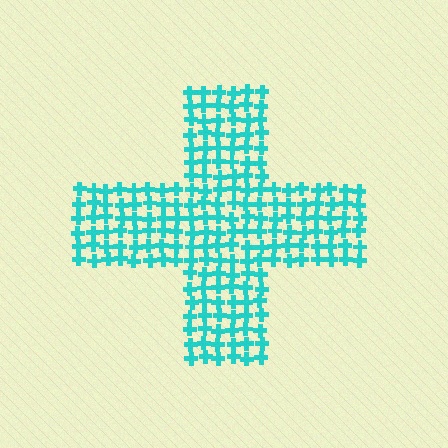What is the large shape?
The large shape is a cross.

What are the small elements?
The small elements are crosses.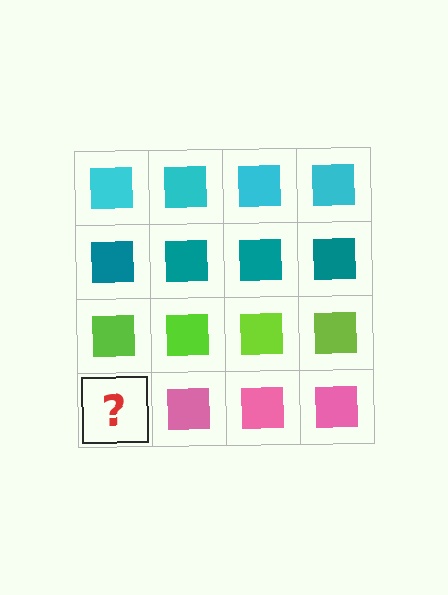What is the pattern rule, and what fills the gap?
The rule is that each row has a consistent color. The gap should be filled with a pink square.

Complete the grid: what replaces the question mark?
The question mark should be replaced with a pink square.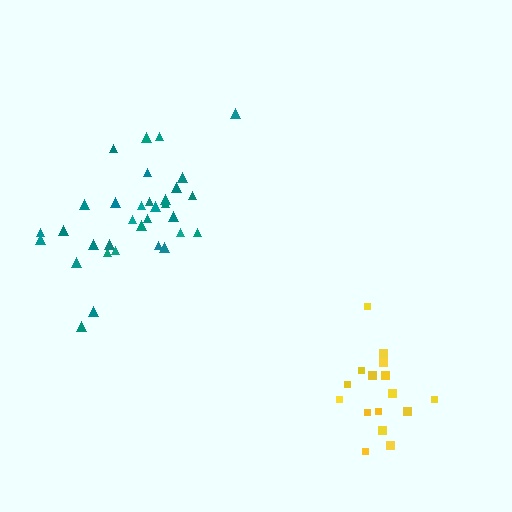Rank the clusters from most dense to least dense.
yellow, teal.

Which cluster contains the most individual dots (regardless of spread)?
Teal (33).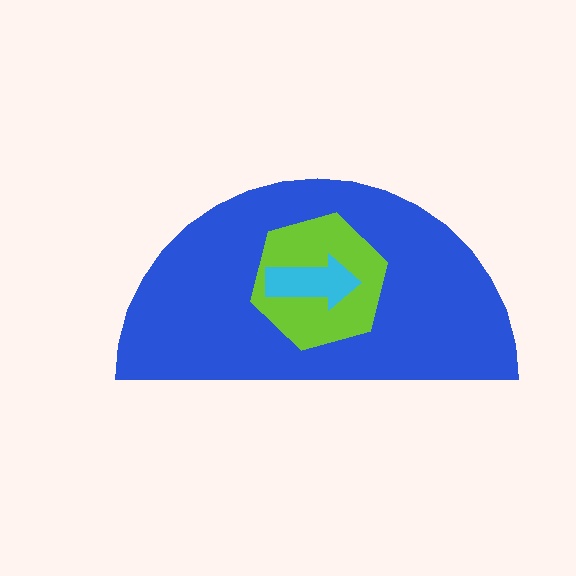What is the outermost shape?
The blue semicircle.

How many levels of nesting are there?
3.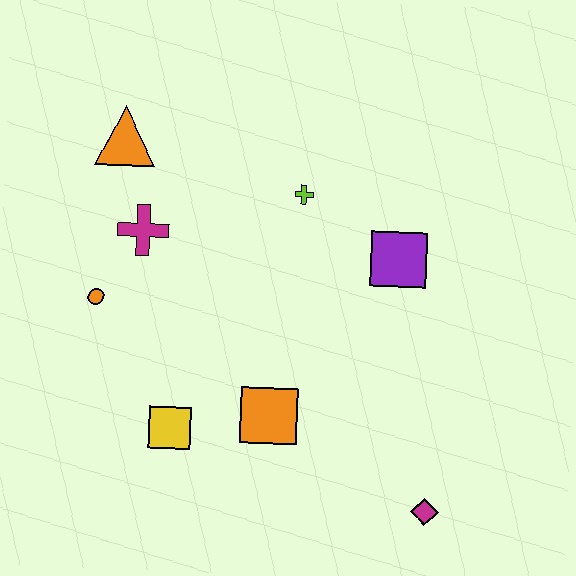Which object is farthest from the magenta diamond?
The orange triangle is farthest from the magenta diamond.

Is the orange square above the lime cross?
No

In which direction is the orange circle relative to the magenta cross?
The orange circle is below the magenta cross.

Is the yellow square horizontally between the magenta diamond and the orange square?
No